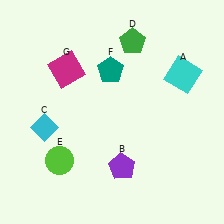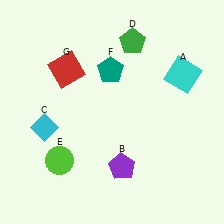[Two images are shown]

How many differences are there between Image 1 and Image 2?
There is 1 difference between the two images.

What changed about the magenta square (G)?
In Image 1, G is magenta. In Image 2, it changed to red.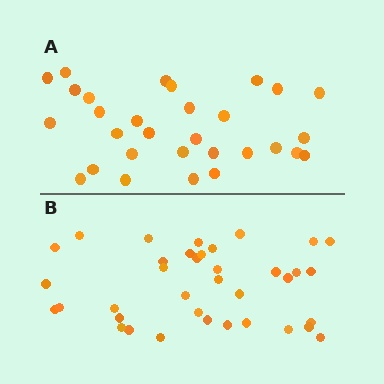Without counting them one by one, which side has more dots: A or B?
Region B (the bottom region) has more dots.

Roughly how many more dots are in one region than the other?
Region B has roughly 8 or so more dots than region A.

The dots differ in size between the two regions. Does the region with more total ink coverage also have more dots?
No. Region A has more total ink coverage because its dots are larger, but region B actually contains more individual dots. Total area can be misleading — the number of items is what matters here.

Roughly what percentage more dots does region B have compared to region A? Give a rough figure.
About 25% more.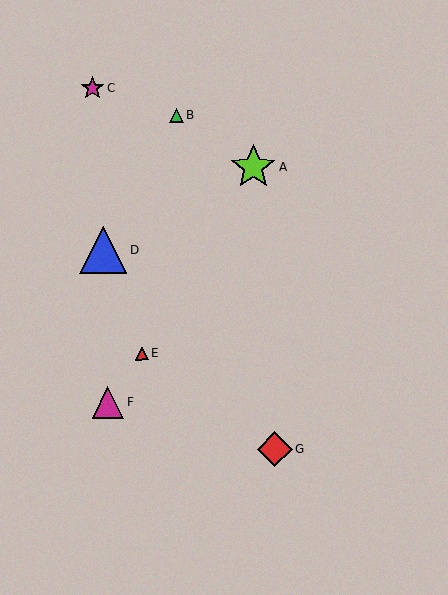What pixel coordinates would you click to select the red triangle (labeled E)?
Click at (142, 353) to select the red triangle E.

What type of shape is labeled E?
Shape E is a red triangle.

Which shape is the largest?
The blue triangle (labeled D) is the largest.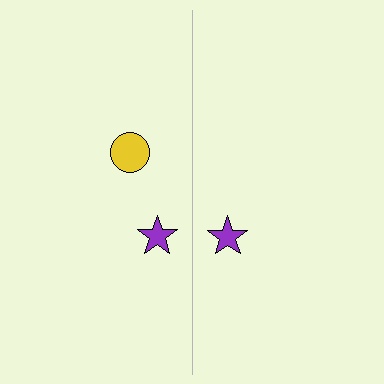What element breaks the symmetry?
A yellow circle is missing from the right side.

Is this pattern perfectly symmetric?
No, the pattern is not perfectly symmetric. A yellow circle is missing from the right side.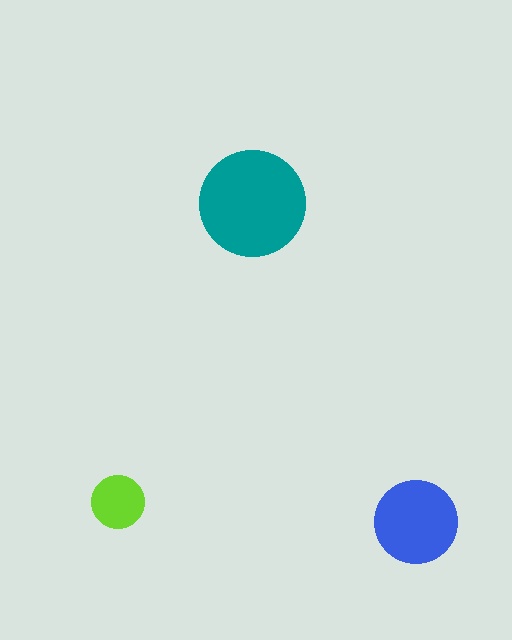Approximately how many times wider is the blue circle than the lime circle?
About 1.5 times wider.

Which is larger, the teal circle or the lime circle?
The teal one.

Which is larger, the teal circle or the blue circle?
The teal one.